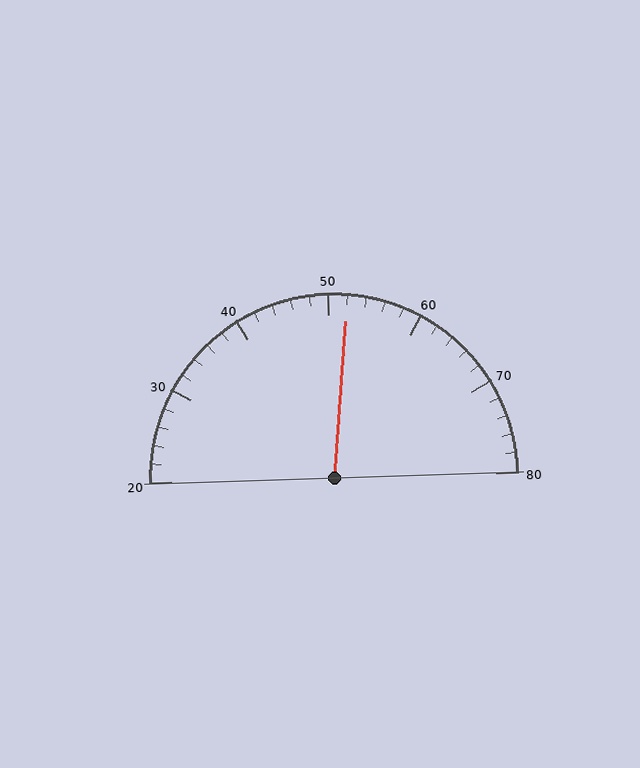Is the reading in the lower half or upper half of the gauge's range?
The reading is in the upper half of the range (20 to 80).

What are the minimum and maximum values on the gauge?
The gauge ranges from 20 to 80.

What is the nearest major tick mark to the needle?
The nearest major tick mark is 50.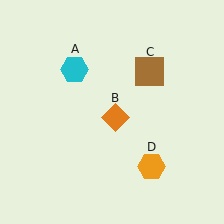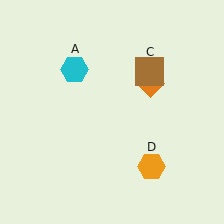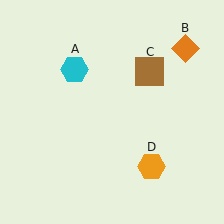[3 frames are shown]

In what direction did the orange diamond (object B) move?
The orange diamond (object B) moved up and to the right.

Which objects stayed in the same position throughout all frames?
Cyan hexagon (object A) and brown square (object C) and orange hexagon (object D) remained stationary.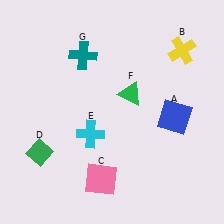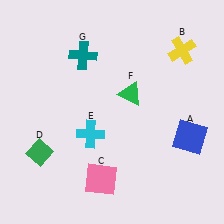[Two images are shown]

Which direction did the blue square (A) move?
The blue square (A) moved down.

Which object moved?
The blue square (A) moved down.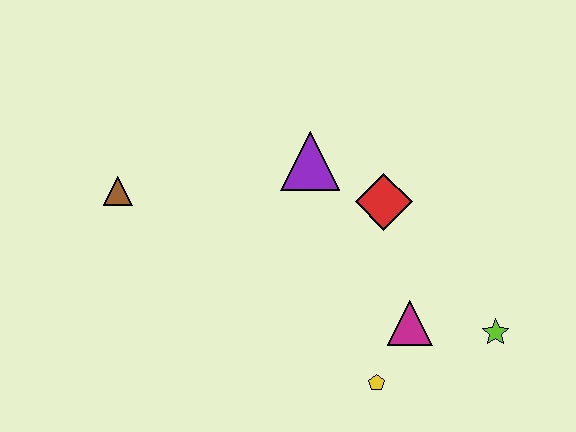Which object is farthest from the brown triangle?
The lime star is farthest from the brown triangle.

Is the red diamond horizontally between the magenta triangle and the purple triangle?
Yes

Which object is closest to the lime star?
The magenta triangle is closest to the lime star.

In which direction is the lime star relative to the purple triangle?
The lime star is to the right of the purple triangle.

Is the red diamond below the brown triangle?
Yes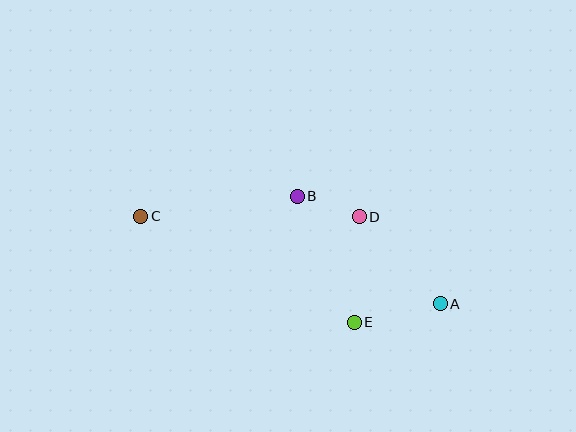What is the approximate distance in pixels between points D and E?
The distance between D and E is approximately 106 pixels.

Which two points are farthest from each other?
Points A and C are farthest from each other.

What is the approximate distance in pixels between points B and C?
The distance between B and C is approximately 158 pixels.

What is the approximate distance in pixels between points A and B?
The distance between A and B is approximately 179 pixels.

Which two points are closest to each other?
Points B and D are closest to each other.